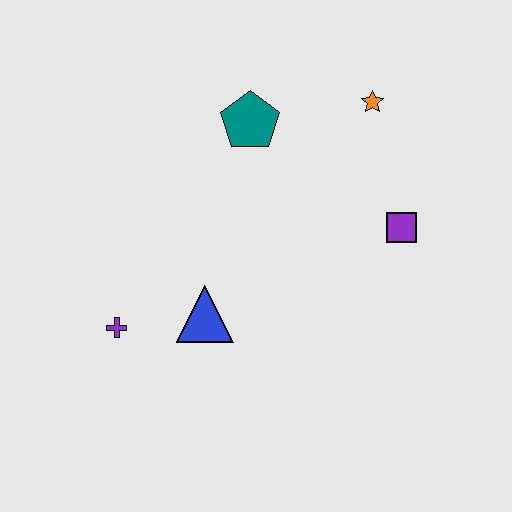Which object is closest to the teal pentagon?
The orange star is closest to the teal pentagon.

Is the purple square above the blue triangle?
Yes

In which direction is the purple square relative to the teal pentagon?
The purple square is to the right of the teal pentagon.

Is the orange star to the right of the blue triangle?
Yes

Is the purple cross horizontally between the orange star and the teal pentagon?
No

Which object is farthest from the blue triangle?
The orange star is farthest from the blue triangle.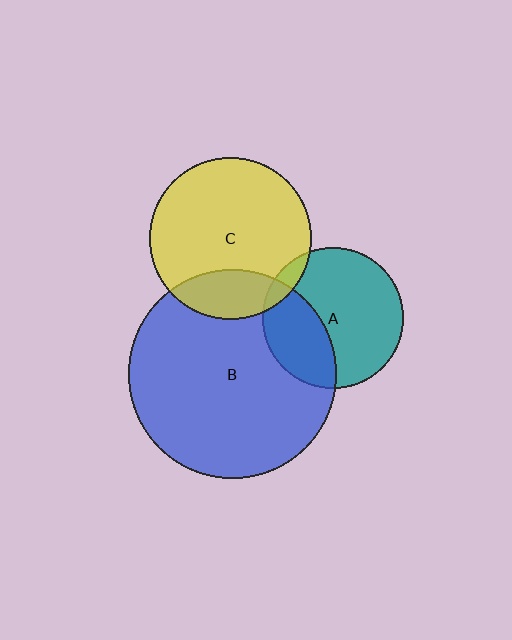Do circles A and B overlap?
Yes.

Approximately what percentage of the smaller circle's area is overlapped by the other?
Approximately 35%.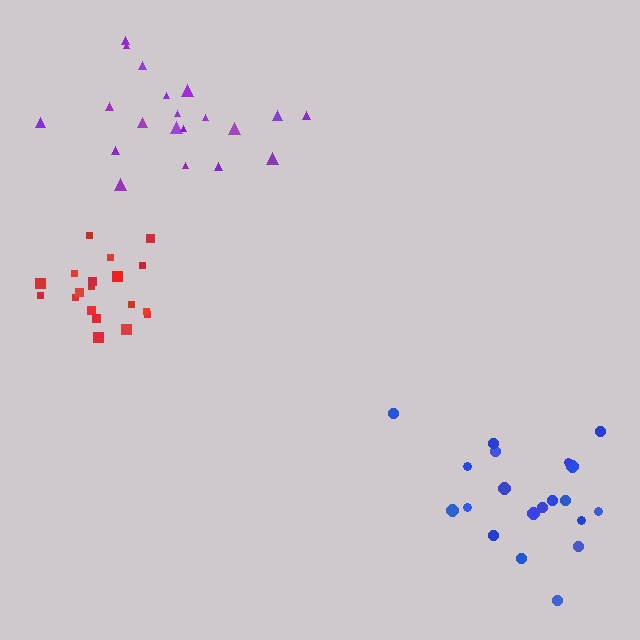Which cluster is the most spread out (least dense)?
Blue.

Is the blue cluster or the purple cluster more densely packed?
Purple.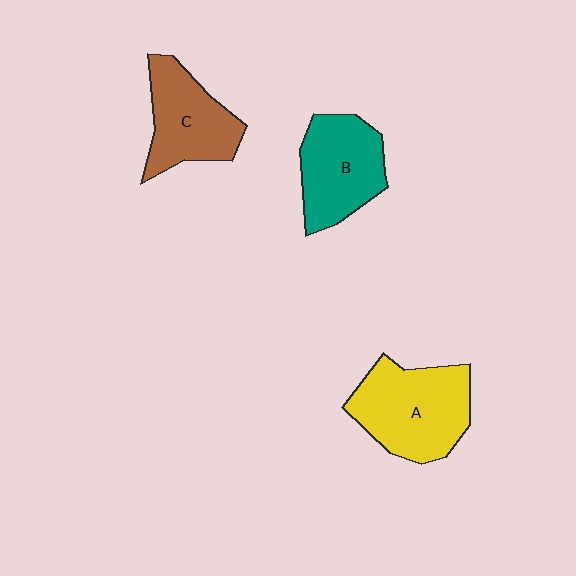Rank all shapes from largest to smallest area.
From largest to smallest: A (yellow), B (teal), C (brown).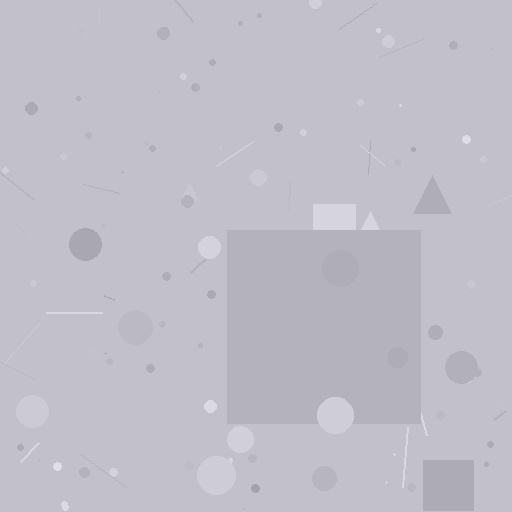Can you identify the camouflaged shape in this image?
The camouflaged shape is a square.